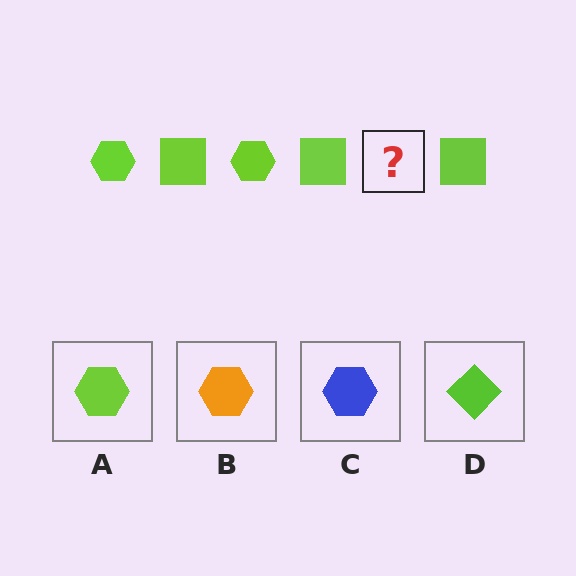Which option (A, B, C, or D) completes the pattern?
A.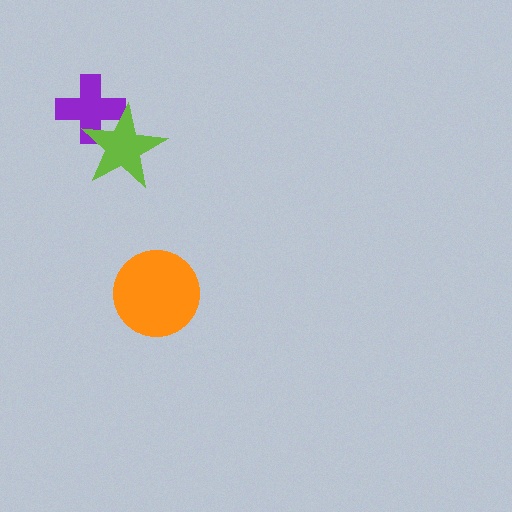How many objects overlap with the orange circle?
0 objects overlap with the orange circle.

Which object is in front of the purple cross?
The lime star is in front of the purple cross.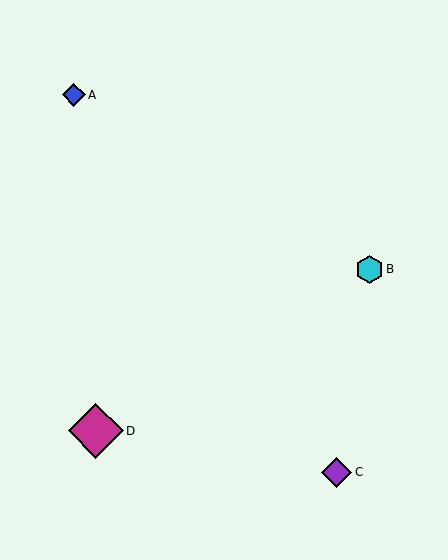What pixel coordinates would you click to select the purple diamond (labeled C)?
Click at (337, 472) to select the purple diamond C.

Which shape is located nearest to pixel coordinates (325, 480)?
The purple diamond (labeled C) at (337, 472) is nearest to that location.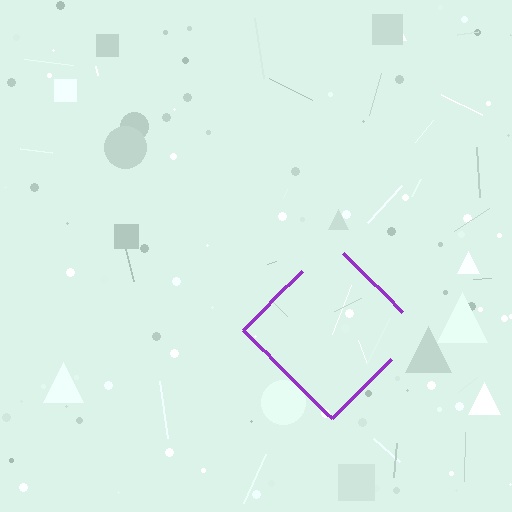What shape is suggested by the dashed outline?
The dashed outline suggests a diamond.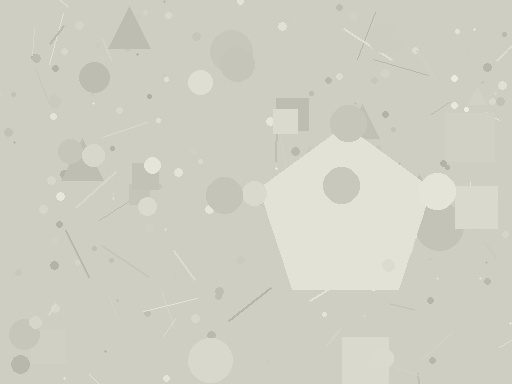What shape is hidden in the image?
A pentagon is hidden in the image.